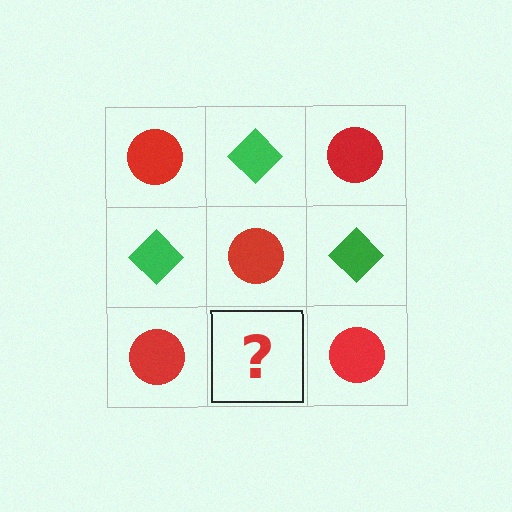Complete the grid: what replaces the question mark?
The question mark should be replaced with a green diamond.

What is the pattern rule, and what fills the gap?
The rule is that it alternates red circle and green diamond in a checkerboard pattern. The gap should be filled with a green diamond.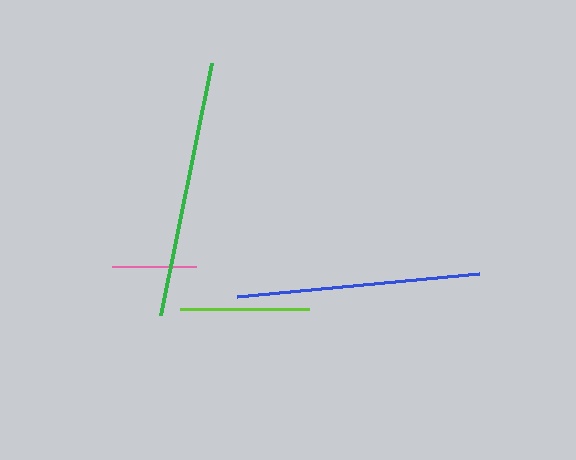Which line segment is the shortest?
The pink line is the shortest at approximately 84 pixels.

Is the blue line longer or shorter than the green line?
The green line is longer than the blue line.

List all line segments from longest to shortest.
From longest to shortest: green, blue, lime, pink.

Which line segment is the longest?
The green line is the longest at approximately 257 pixels.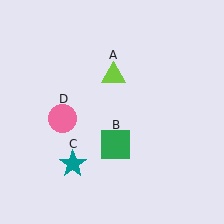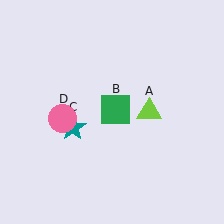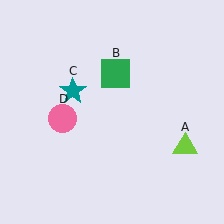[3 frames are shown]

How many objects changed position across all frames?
3 objects changed position: lime triangle (object A), green square (object B), teal star (object C).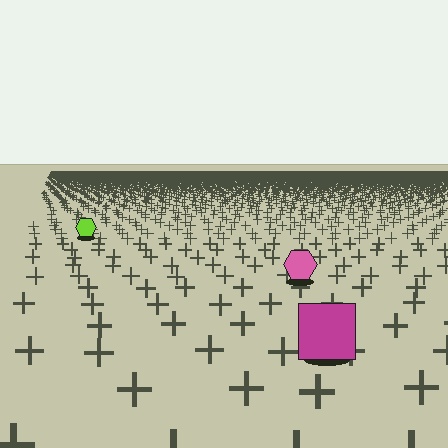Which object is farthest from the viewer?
The lime hexagon is farthest from the viewer. It appears smaller and the ground texture around it is denser.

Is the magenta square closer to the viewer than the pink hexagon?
Yes. The magenta square is closer — you can tell from the texture gradient: the ground texture is coarser near it.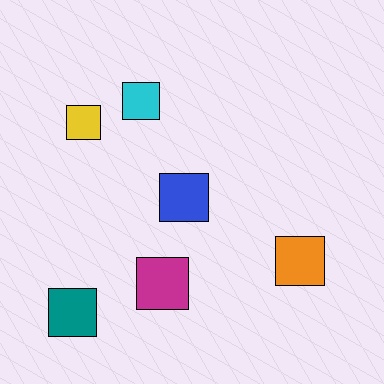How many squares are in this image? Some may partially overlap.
There are 6 squares.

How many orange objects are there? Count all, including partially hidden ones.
There is 1 orange object.